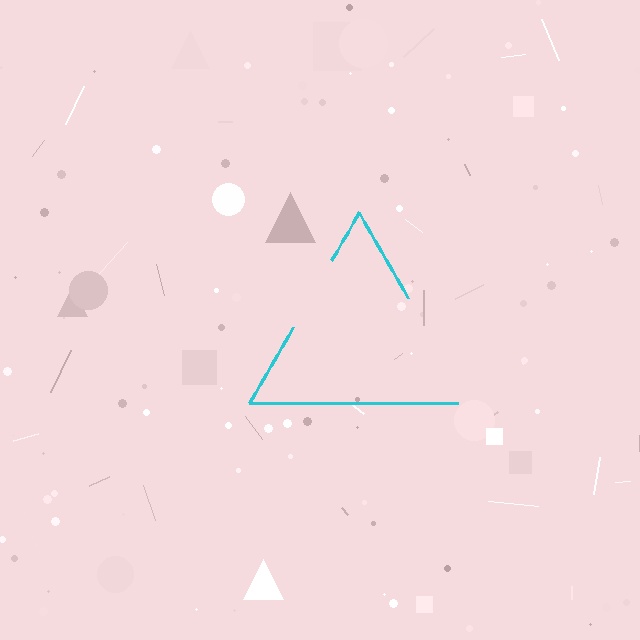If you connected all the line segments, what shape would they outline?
They would outline a triangle.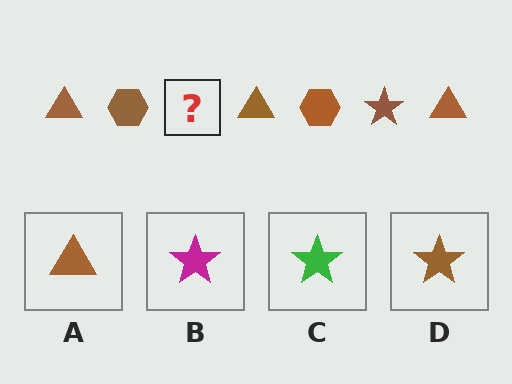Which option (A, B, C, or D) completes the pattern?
D.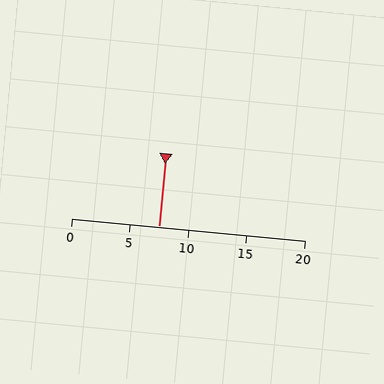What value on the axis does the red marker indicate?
The marker indicates approximately 7.5.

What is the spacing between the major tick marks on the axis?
The major ticks are spaced 5 apart.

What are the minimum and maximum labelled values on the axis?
The axis runs from 0 to 20.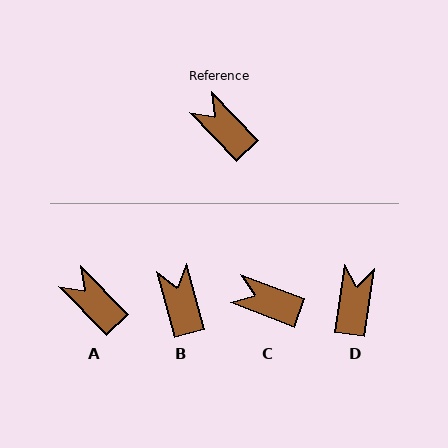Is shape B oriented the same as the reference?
No, it is off by about 29 degrees.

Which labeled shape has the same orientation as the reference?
A.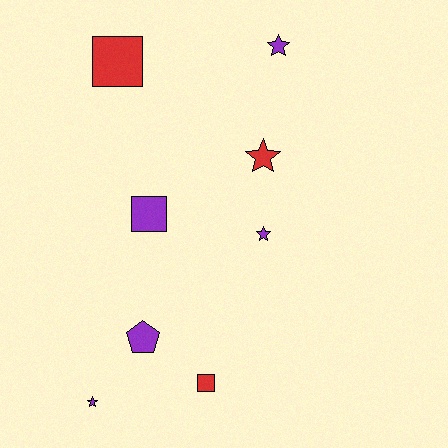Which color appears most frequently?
Purple, with 5 objects.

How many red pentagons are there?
There are no red pentagons.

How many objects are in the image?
There are 8 objects.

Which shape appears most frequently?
Star, with 4 objects.